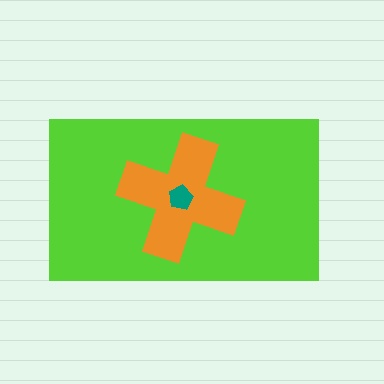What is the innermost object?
The teal pentagon.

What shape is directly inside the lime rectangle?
The orange cross.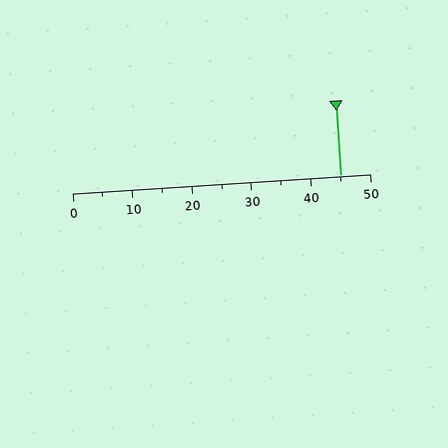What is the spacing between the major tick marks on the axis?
The major ticks are spaced 10 apart.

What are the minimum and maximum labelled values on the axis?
The axis runs from 0 to 50.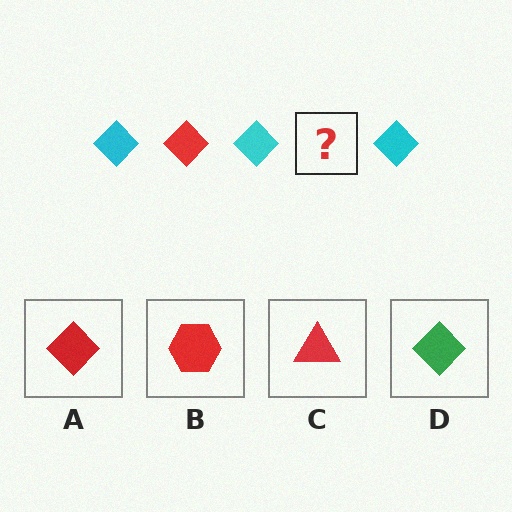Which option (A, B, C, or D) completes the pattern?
A.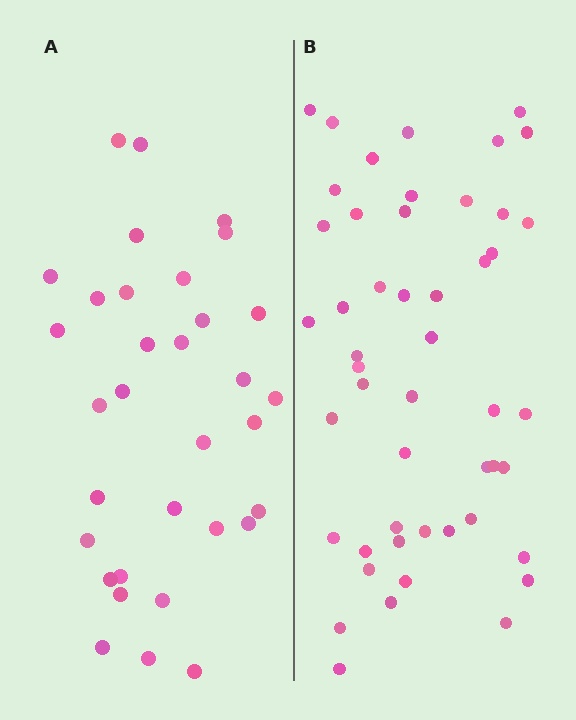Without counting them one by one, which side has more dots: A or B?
Region B (the right region) has more dots.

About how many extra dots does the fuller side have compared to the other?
Region B has approximately 15 more dots than region A.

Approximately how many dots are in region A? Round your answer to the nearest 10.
About 30 dots. (The exact count is 33, which rounds to 30.)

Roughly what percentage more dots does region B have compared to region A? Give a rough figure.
About 50% more.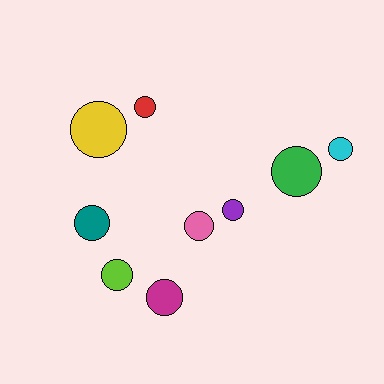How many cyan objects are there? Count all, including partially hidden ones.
There is 1 cyan object.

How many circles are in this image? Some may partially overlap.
There are 9 circles.